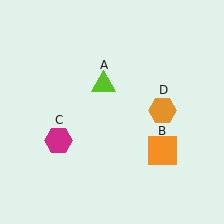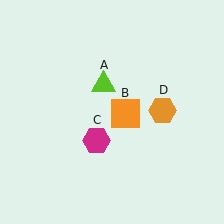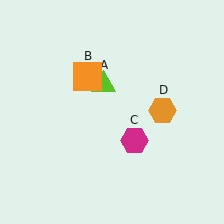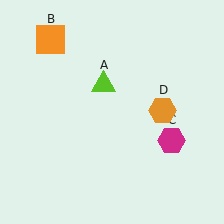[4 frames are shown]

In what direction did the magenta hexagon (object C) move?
The magenta hexagon (object C) moved right.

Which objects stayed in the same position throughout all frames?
Lime triangle (object A) and orange hexagon (object D) remained stationary.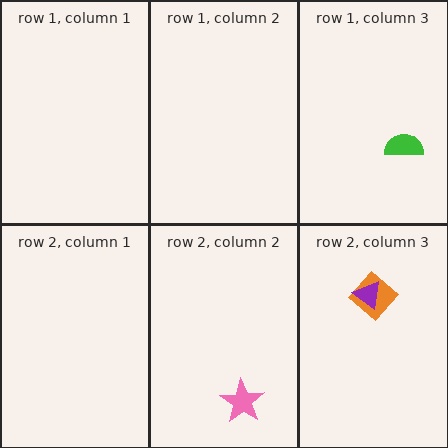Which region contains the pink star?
The row 2, column 2 region.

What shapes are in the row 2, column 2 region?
The pink star.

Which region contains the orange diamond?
The row 2, column 3 region.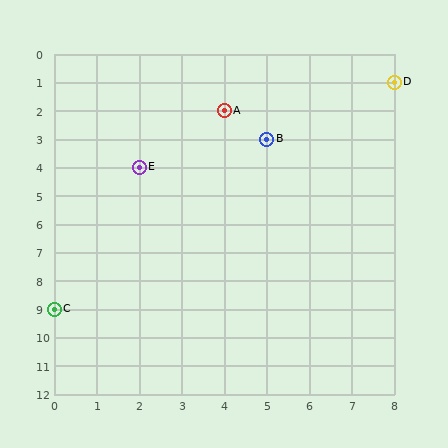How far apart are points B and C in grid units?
Points B and C are 5 columns and 6 rows apart (about 7.8 grid units diagonally).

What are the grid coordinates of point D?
Point D is at grid coordinates (8, 1).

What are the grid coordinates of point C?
Point C is at grid coordinates (0, 9).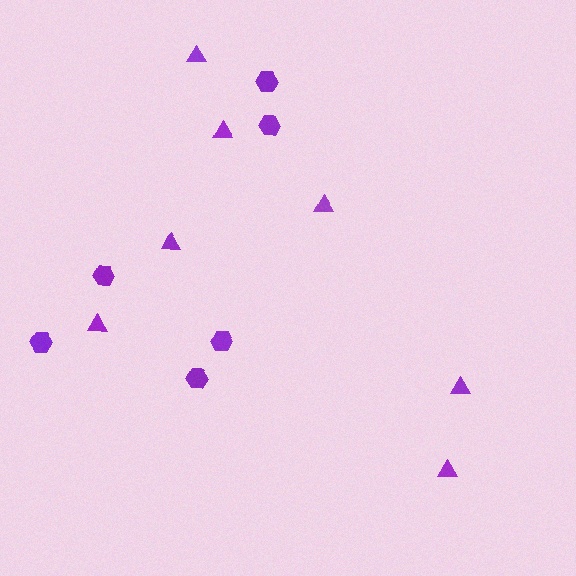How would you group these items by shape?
There are 2 groups: one group of triangles (7) and one group of hexagons (6).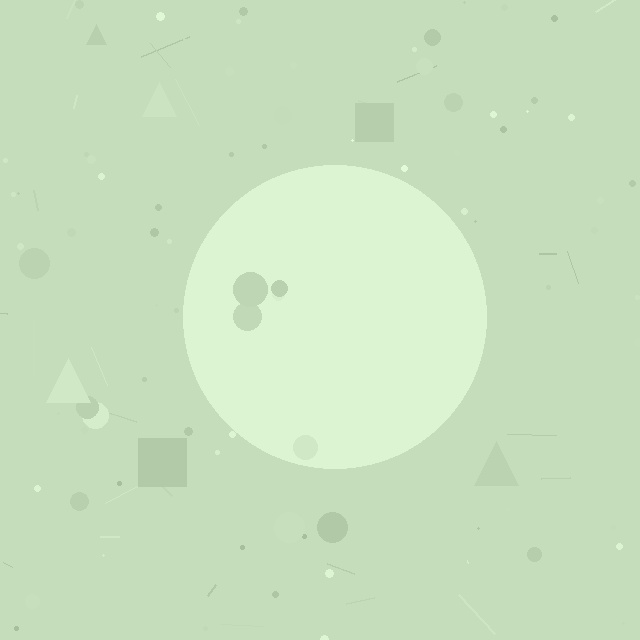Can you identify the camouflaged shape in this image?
The camouflaged shape is a circle.